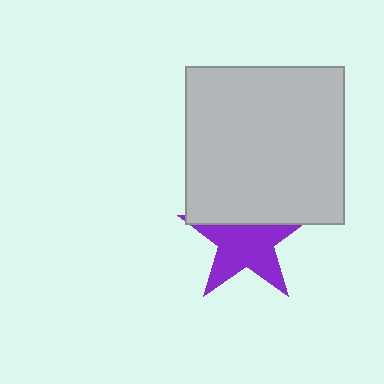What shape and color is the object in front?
The object in front is a light gray square.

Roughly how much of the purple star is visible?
Most of it is visible (roughly 66%).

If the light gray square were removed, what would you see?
You would see the complete purple star.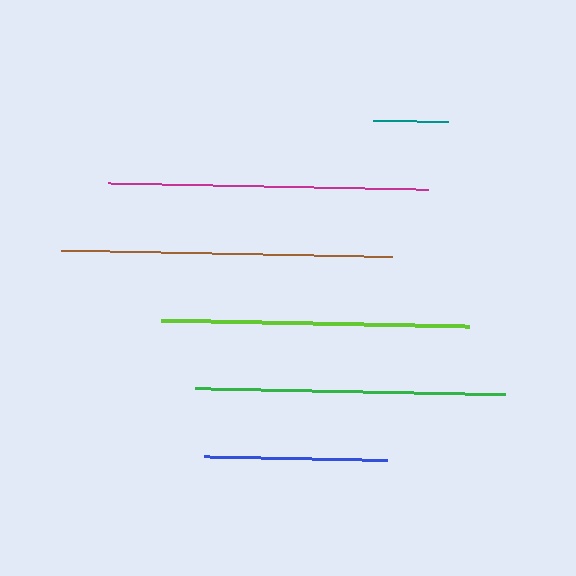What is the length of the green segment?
The green segment is approximately 310 pixels long.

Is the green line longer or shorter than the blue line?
The green line is longer than the blue line.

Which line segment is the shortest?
The teal line is the shortest at approximately 75 pixels.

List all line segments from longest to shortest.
From longest to shortest: brown, magenta, green, lime, blue, teal.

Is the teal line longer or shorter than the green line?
The green line is longer than the teal line.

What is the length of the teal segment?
The teal segment is approximately 75 pixels long.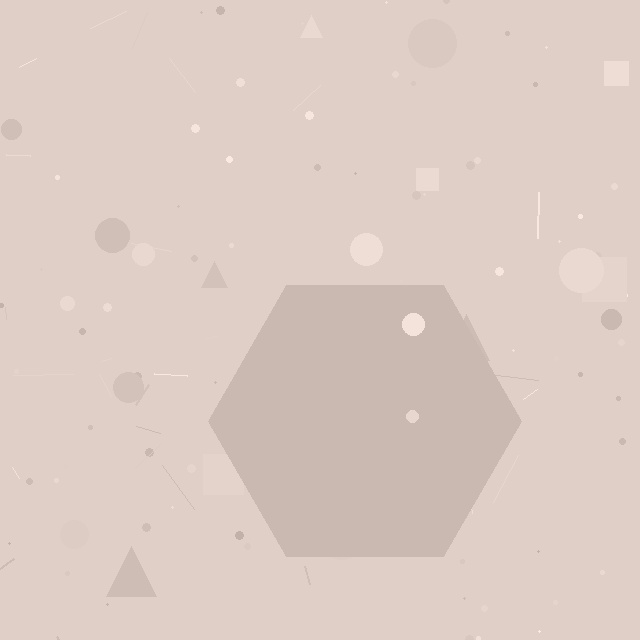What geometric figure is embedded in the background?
A hexagon is embedded in the background.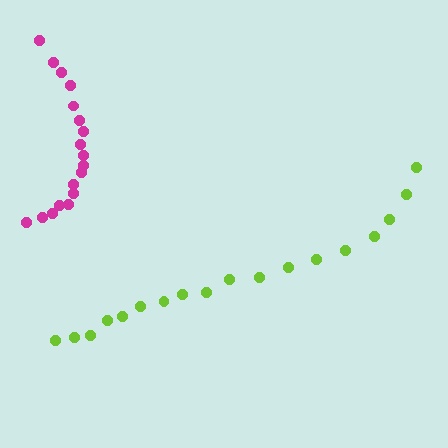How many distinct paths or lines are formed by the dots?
There are 2 distinct paths.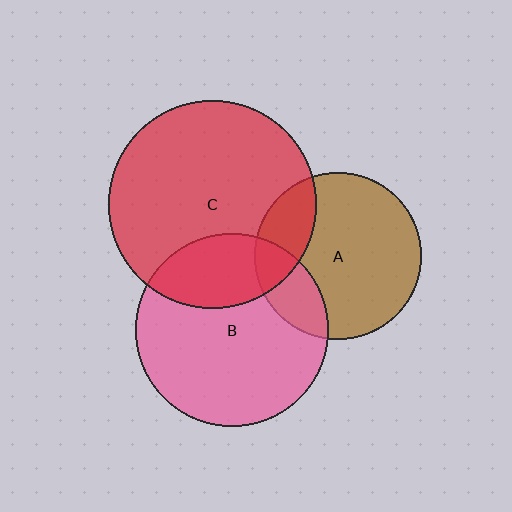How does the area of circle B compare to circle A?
Approximately 1.3 times.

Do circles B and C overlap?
Yes.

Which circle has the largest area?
Circle C (red).